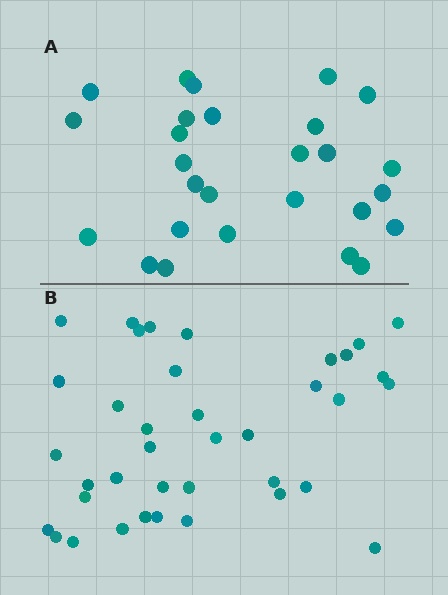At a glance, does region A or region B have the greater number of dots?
Region B (the bottom region) has more dots.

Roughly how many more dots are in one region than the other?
Region B has roughly 12 or so more dots than region A.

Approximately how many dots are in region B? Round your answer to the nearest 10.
About 40 dots. (The exact count is 38, which rounds to 40.)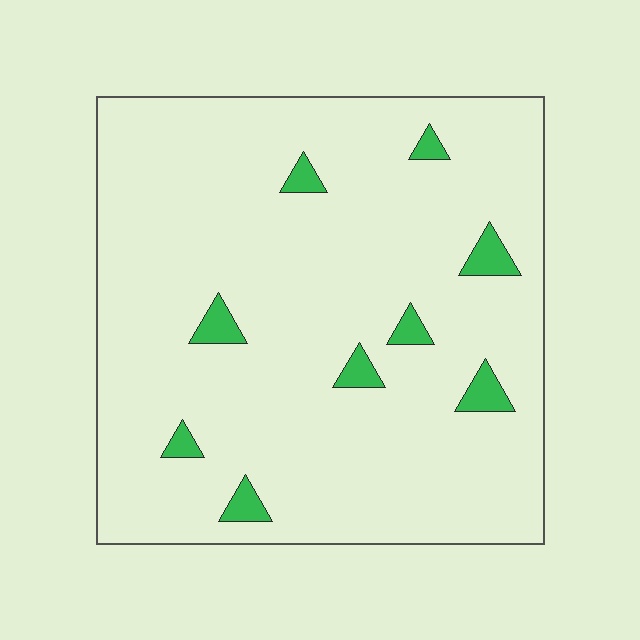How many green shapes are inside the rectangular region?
9.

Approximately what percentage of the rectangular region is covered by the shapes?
Approximately 5%.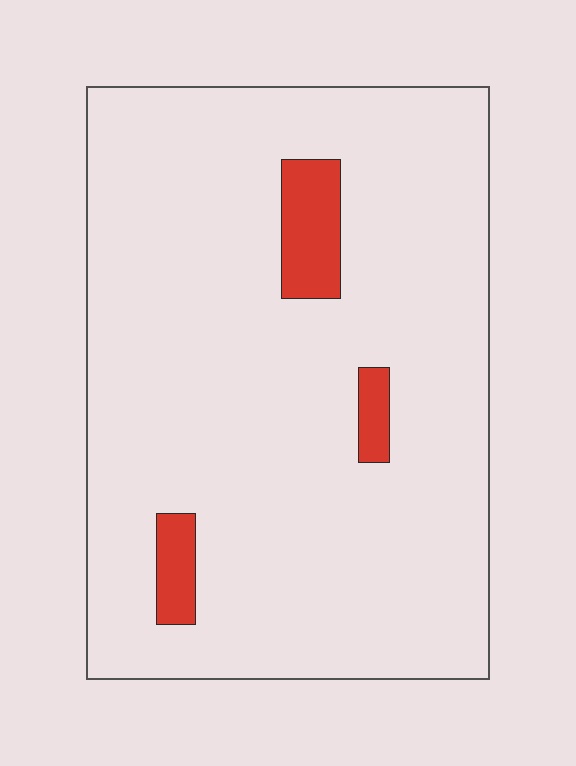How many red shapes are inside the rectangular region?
3.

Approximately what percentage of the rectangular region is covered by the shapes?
Approximately 5%.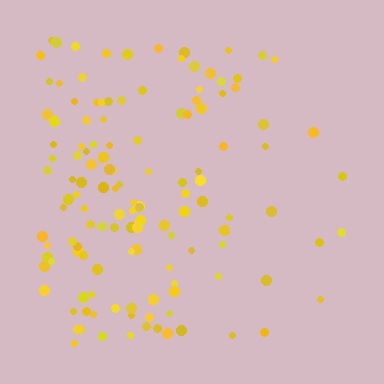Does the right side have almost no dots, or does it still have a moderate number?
Still a moderate number, just noticeably fewer than the left.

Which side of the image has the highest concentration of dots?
The left.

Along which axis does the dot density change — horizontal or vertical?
Horizontal.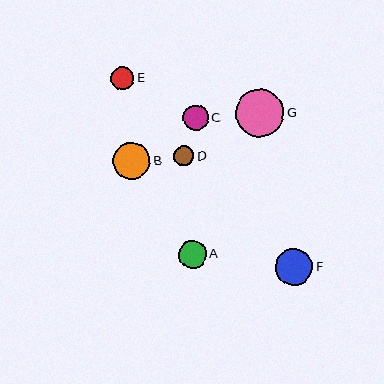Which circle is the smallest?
Circle D is the smallest with a size of approximately 20 pixels.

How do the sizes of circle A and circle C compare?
Circle A and circle C are approximately the same size.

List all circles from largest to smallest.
From largest to smallest: G, F, B, A, C, E, D.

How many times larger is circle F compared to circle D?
Circle F is approximately 1.8 times the size of circle D.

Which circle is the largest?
Circle G is the largest with a size of approximately 48 pixels.